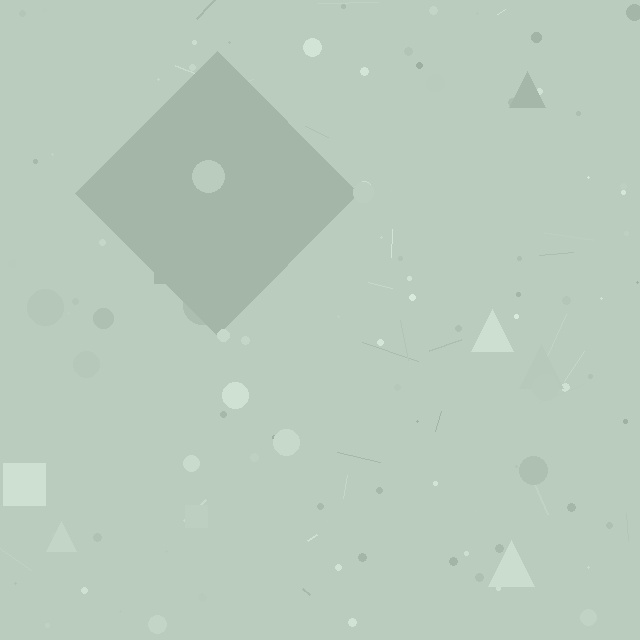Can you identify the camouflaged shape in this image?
The camouflaged shape is a diamond.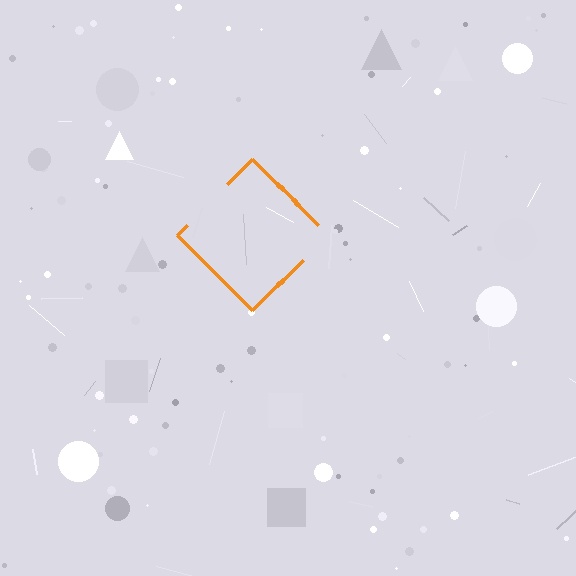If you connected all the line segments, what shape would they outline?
They would outline a diamond.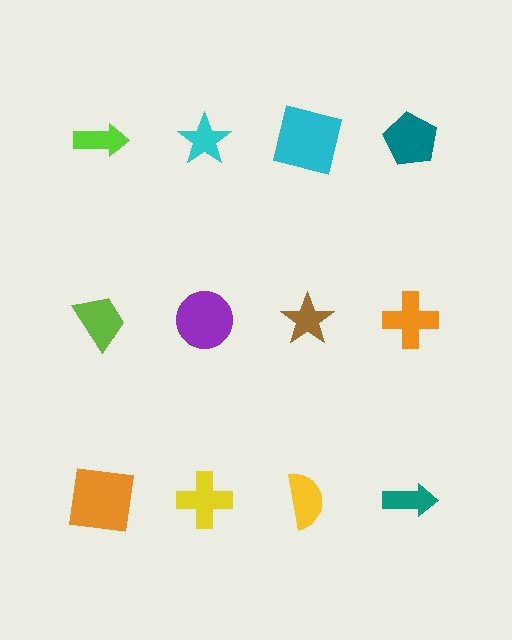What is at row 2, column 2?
A purple circle.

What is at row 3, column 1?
An orange square.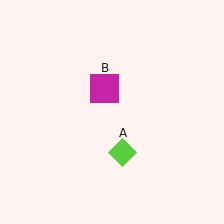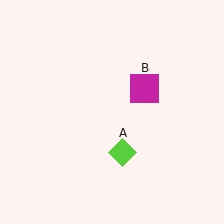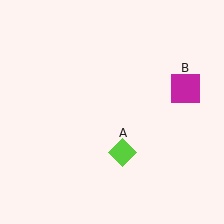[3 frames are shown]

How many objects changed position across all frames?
1 object changed position: magenta square (object B).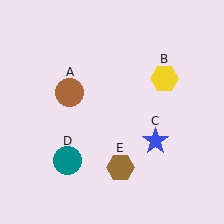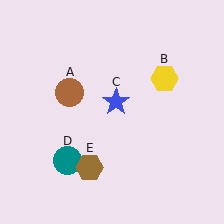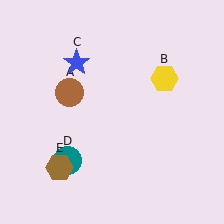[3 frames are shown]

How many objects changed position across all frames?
2 objects changed position: blue star (object C), brown hexagon (object E).